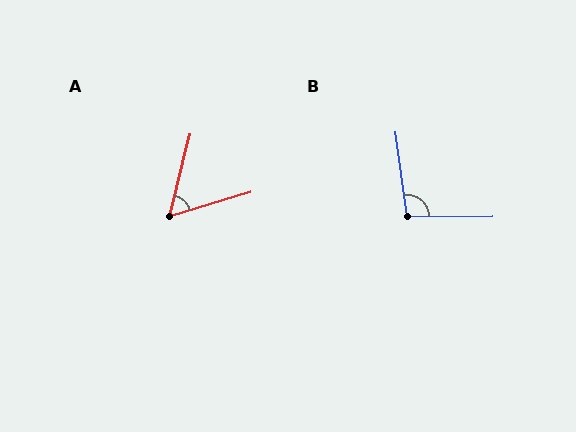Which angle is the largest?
B, at approximately 97 degrees.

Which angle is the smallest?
A, at approximately 60 degrees.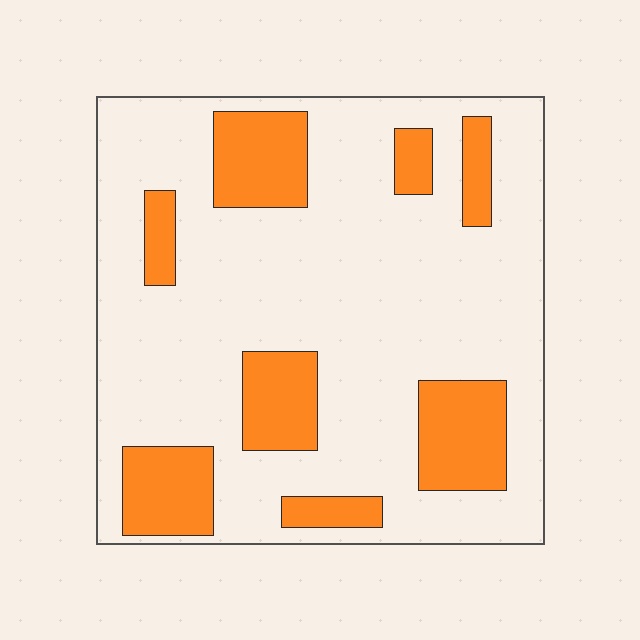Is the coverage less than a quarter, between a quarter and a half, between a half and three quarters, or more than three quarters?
Less than a quarter.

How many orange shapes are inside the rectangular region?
8.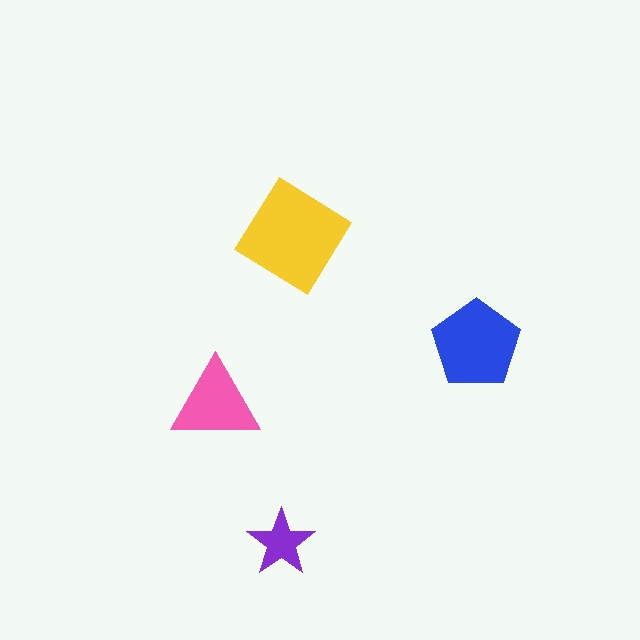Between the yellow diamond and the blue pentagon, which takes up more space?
The yellow diamond.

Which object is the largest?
The yellow diamond.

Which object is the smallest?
The purple star.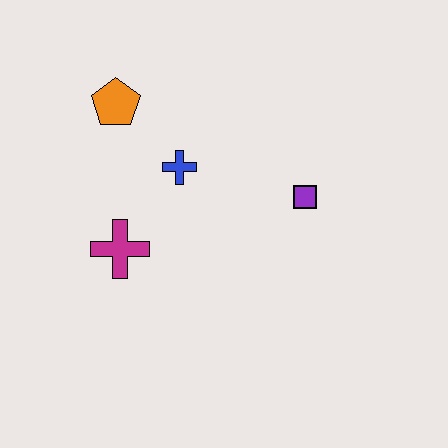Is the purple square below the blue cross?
Yes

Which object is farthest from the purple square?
The orange pentagon is farthest from the purple square.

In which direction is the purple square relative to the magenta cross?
The purple square is to the right of the magenta cross.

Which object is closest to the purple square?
The blue cross is closest to the purple square.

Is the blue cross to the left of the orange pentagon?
No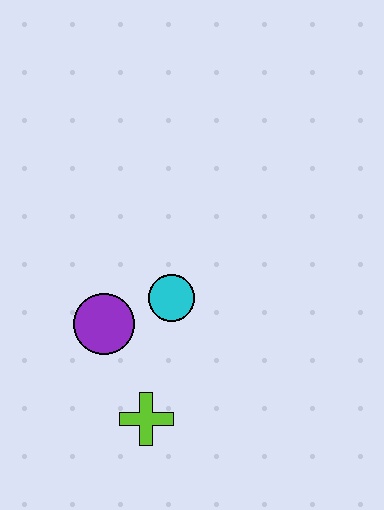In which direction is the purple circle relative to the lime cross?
The purple circle is above the lime cross.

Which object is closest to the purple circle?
The cyan circle is closest to the purple circle.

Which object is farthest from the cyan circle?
The lime cross is farthest from the cyan circle.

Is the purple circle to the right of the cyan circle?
No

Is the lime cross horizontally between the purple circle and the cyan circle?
Yes